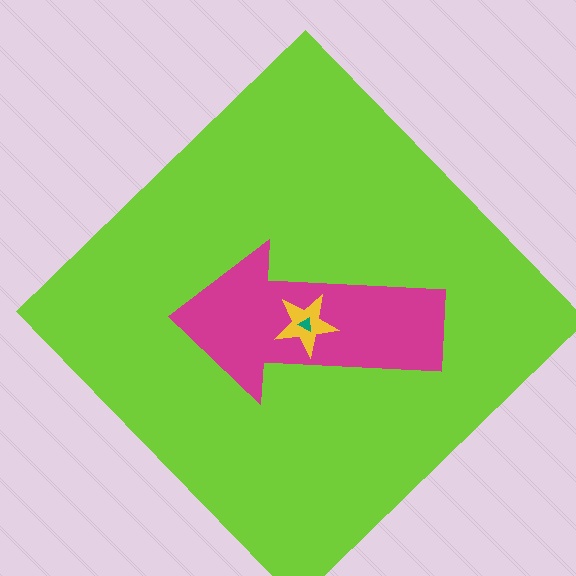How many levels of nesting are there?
4.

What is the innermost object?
The teal triangle.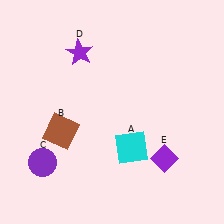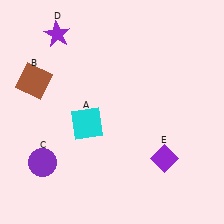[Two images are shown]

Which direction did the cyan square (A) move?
The cyan square (A) moved left.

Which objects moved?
The objects that moved are: the cyan square (A), the brown square (B), the purple star (D).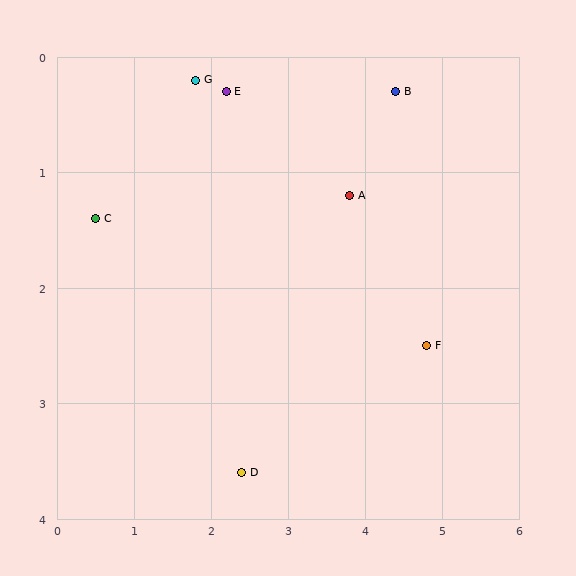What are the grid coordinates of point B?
Point B is at approximately (4.4, 0.3).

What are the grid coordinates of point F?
Point F is at approximately (4.8, 2.5).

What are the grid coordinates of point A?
Point A is at approximately (3.8, 1.2).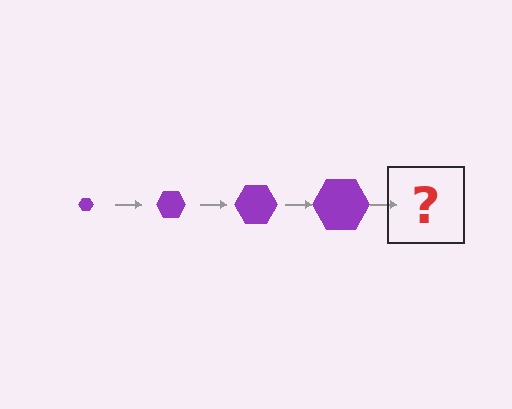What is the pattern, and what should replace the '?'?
The pattern is that the hexagon gets progressively larger each step. The '?' should be a purple hexagon, larger than the previous one.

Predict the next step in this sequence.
The next step is a purple hexagon, larger than the previous one.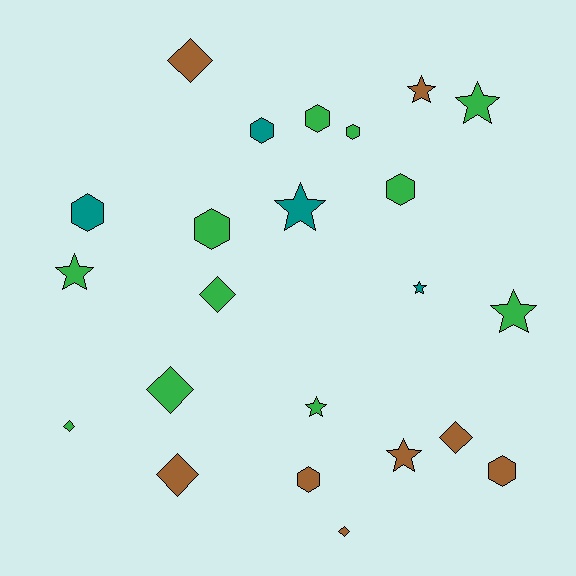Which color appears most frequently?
Green, with 11 objects.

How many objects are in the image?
There are 23 objects.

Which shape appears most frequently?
Hexagon, with 8 objects.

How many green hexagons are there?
There are 4 green hexagons.